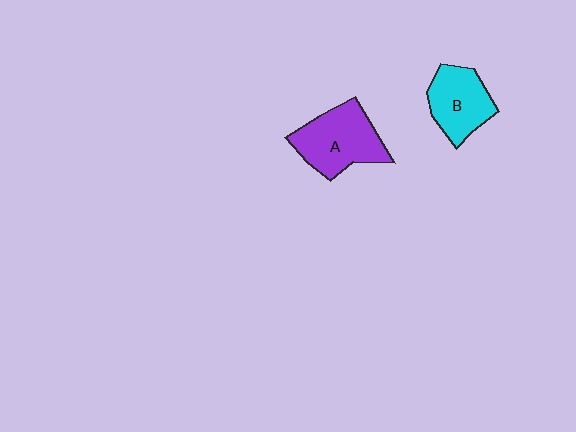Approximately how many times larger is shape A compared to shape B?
Approximately 1.3 times.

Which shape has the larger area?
Shape A (purple).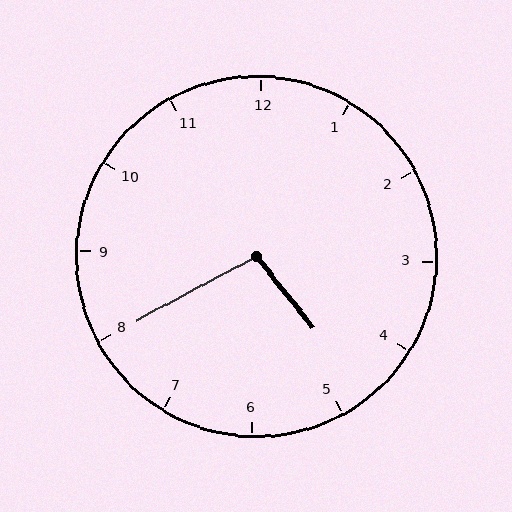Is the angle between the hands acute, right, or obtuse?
It is obtuse.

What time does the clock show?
4:40.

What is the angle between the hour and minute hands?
Approximately 100 degrees.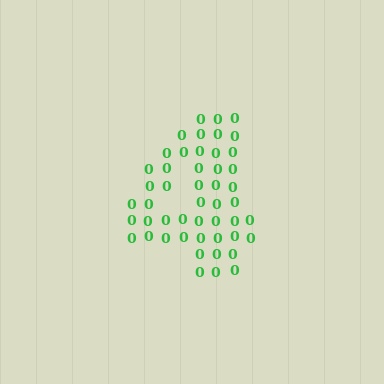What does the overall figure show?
The overall figure shows the digit 4.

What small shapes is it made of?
It is made of small digit 0's.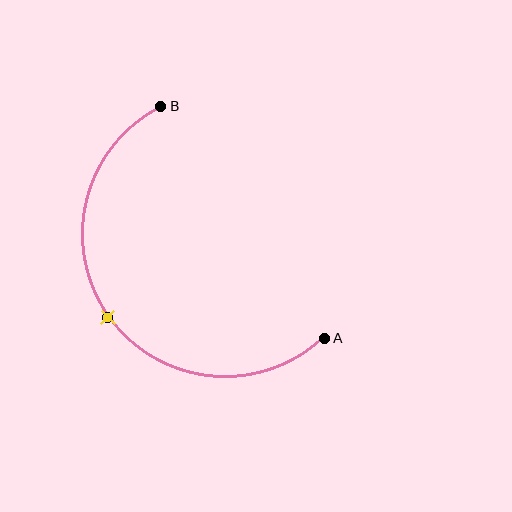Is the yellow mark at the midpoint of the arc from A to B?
Yes. The yellow mark lies on the arc at equal arc-length from both A and B — it is the arc midpoint.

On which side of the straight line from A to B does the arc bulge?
The arc bulges below and to the left of the straight line connecting A and B.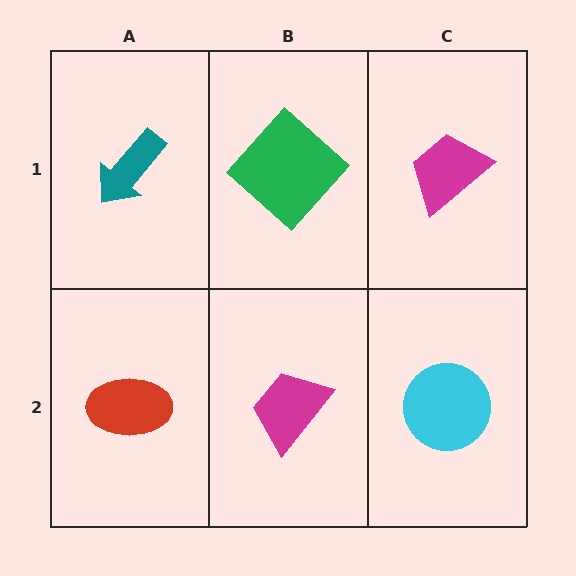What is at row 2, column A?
A red ellipse.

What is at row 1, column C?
A magenta trapezoid.